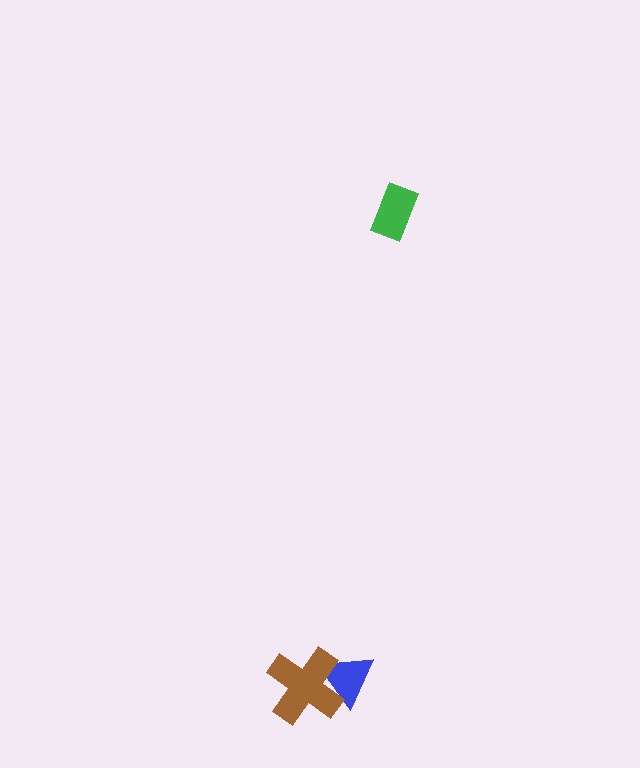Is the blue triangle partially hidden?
Yes, it is partially covered by another shape.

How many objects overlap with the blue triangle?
1 object overlaps with the blue triangle.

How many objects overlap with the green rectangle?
0 objects overlap with the green rectangle.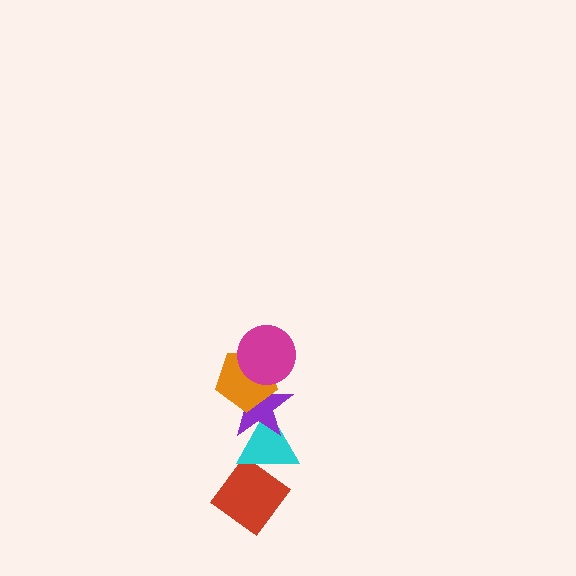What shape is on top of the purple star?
The orange pentagon is on top of the purple star.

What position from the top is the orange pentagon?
The orange pentagon is 2nd from the top.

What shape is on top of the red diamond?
The cyan triangle is on top of the red diamond.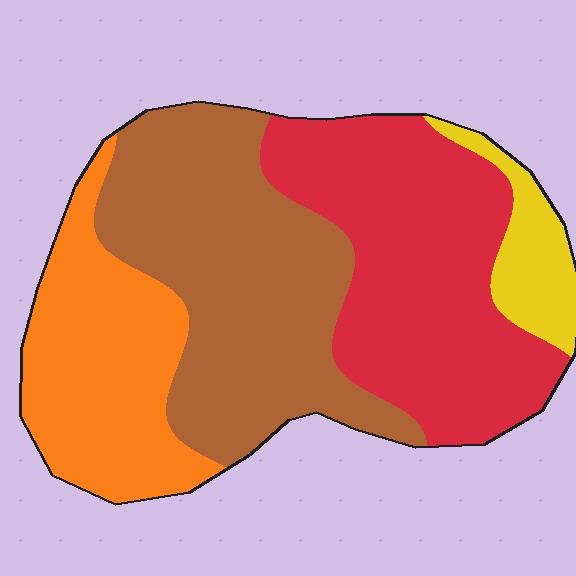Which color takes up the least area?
Yellow, at roughly 5%.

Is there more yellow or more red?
Red.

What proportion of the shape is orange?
Orange takes up between a sixth and a third of the shape.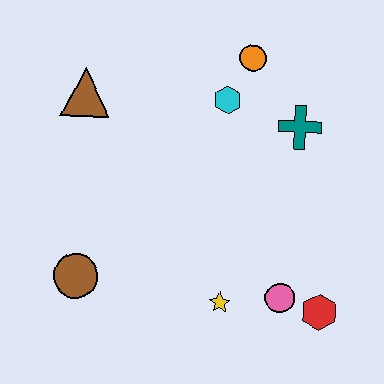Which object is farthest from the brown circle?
The orange circle is farthest from the brown circle.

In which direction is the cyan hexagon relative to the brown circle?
The cyan hexagon is above the brown circle.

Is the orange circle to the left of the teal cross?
Yes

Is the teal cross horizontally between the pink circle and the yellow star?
No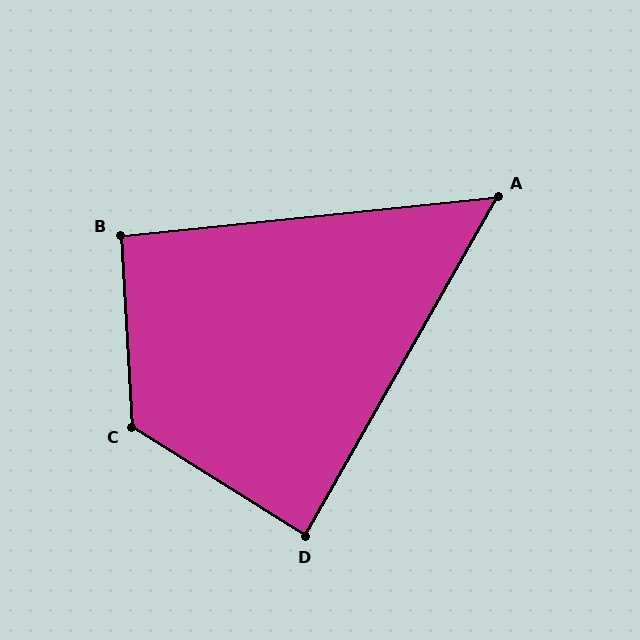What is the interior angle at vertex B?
Approximately 92 degrees (approximately right).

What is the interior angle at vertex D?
Approximately 88 degrees (approximately right).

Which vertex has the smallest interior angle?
A, at approximately 55 degrees.